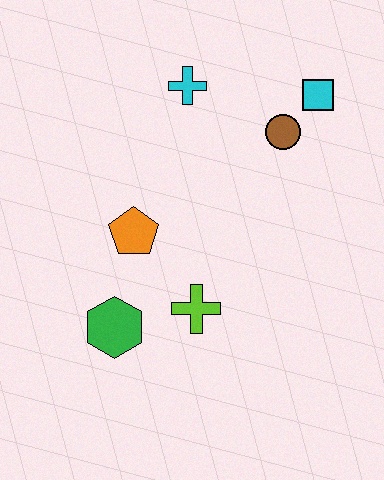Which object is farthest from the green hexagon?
The cyan square is farthest from the green hexagon.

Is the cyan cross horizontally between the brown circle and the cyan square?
No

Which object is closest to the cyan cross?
The brown circle is closest to the cyan cross.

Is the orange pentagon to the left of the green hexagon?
No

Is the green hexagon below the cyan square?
Yes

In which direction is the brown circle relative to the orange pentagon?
The brown circle is to the right of the orange pentagon.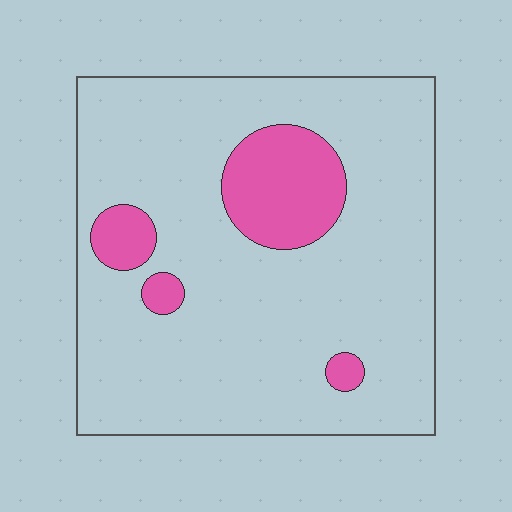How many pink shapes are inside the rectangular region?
4.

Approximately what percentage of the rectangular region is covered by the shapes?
Approximately 15%.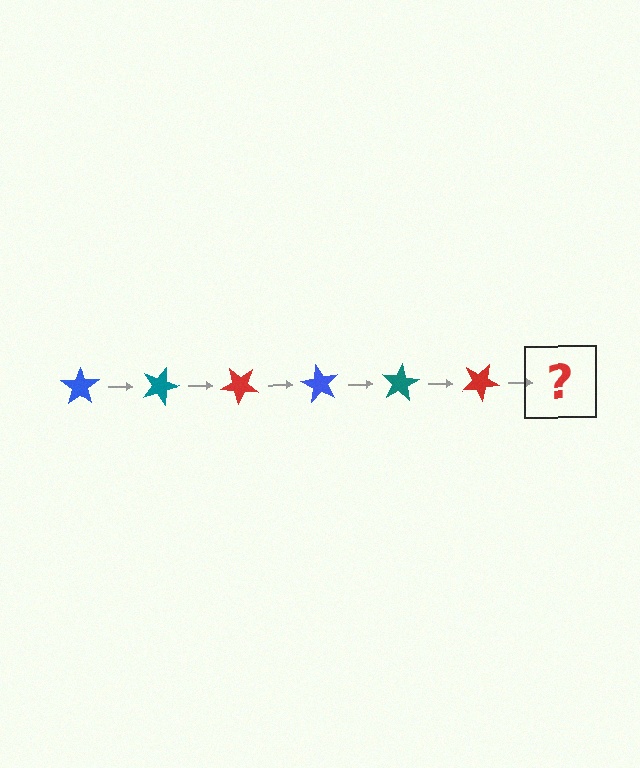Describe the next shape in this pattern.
It should be a blue star, rotated 120 degrees from the start.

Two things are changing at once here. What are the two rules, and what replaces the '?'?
The two rules are that it rotates 20 degrees each step and the color cycles through blue, teal, and red. The '?' should be a blue star, rotated 120 degrees from the start.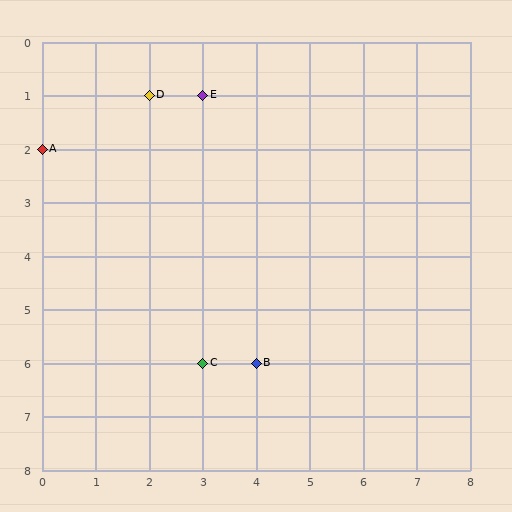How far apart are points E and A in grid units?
Points E and A are 3 columns and 1 row apart (about 3.2 grid units diagonally).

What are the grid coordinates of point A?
Point A is at grid coordinates (0, 2).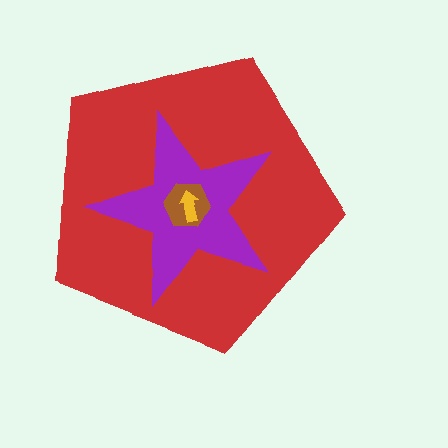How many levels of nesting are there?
4.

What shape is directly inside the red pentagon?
The purple star.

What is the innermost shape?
The yellow arrow.